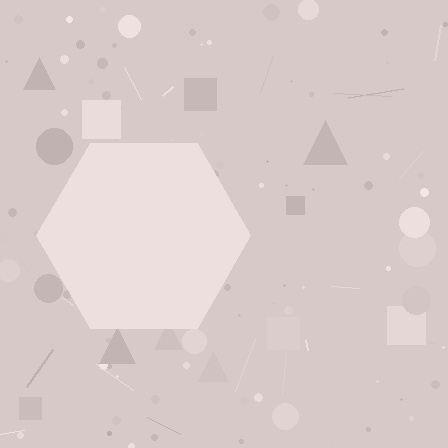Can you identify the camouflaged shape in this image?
The camouflaged shape is a hexagon.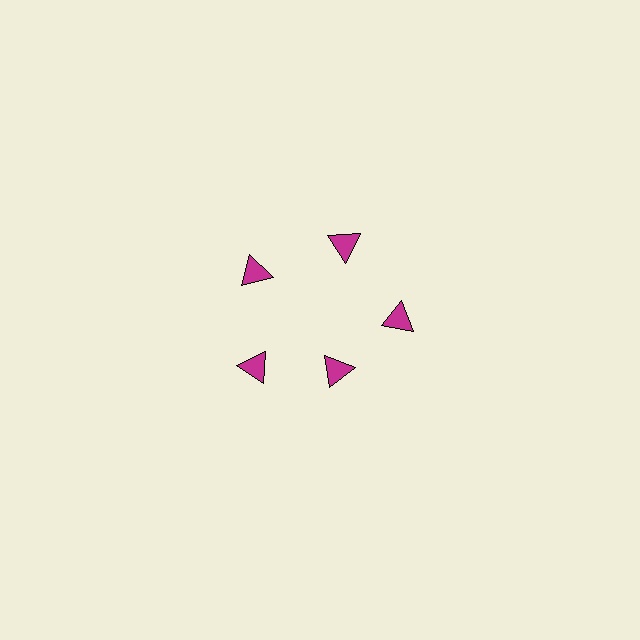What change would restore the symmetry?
The symmetry would be restored by moving it outward, back onto the ring so that all 5 triangles sit at equal angles and equal distance from the center.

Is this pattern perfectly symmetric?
No. The 5 magenta triangles are arranged in a ring, but one element near the 5 o'clock position is pulled inward toward the center, breaking the 5-fold rotational symmetry.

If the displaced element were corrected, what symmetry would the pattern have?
It would have 5-fold rotational symmetry — the pattern would map onto itself every 72 degrees.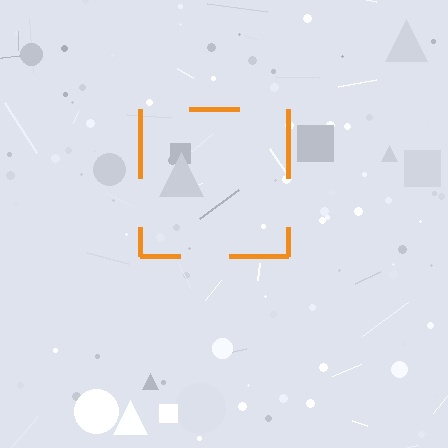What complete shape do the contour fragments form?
The contour fragments form a square.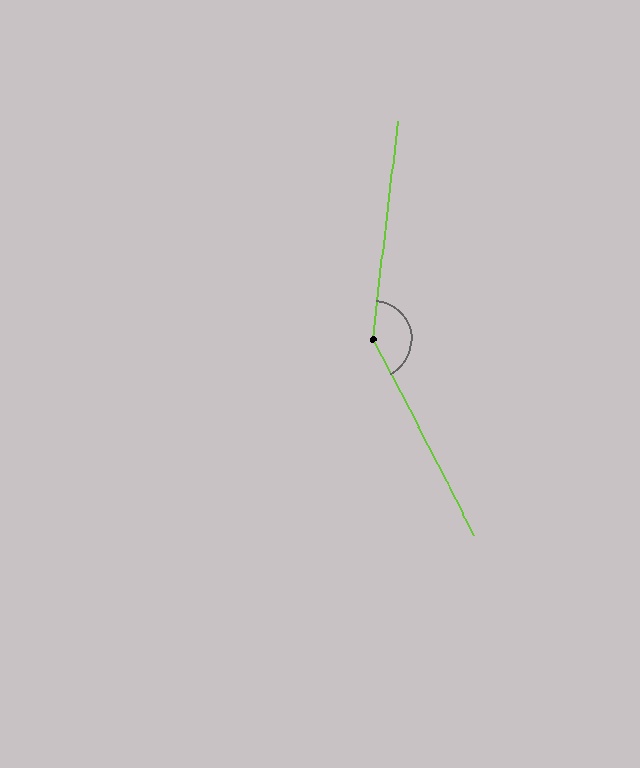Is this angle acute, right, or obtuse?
It is obtuse.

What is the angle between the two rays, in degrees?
Approximately 146 degrees.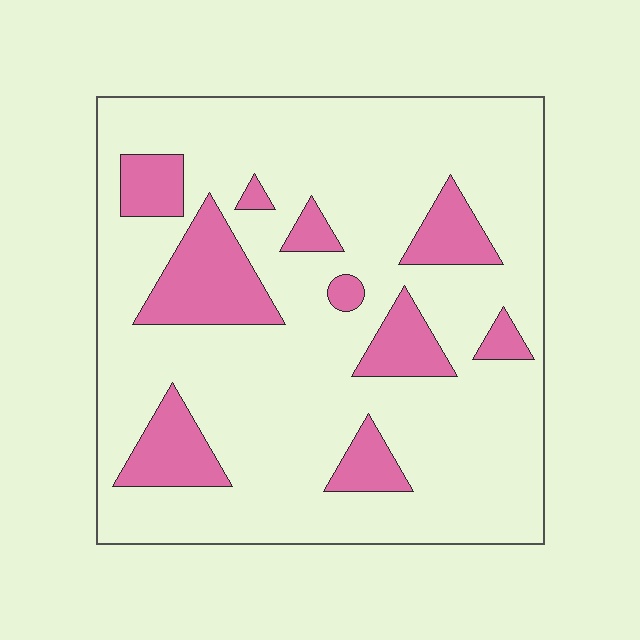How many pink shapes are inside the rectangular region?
10.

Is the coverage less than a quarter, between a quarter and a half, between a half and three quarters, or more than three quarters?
Less than a quarter.